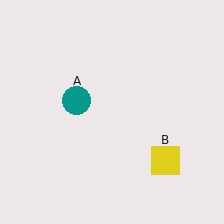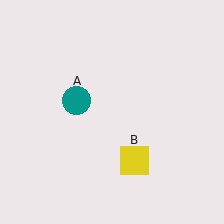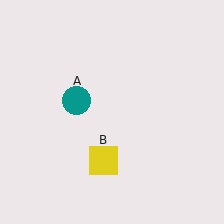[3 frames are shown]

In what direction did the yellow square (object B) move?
The yellow square (object B) moved left.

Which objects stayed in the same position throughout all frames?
Teal circle (object A) remained stationary.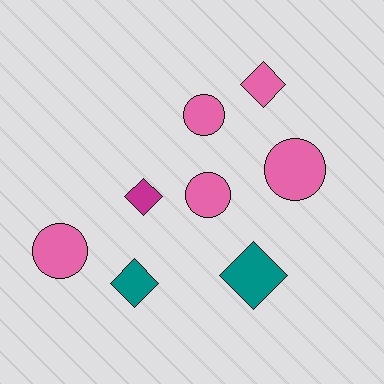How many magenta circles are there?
There are no magenta circles.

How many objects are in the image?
There are 8 objects.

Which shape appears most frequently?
Diamond, with 4 objects.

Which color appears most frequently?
Pink, with 5 objects.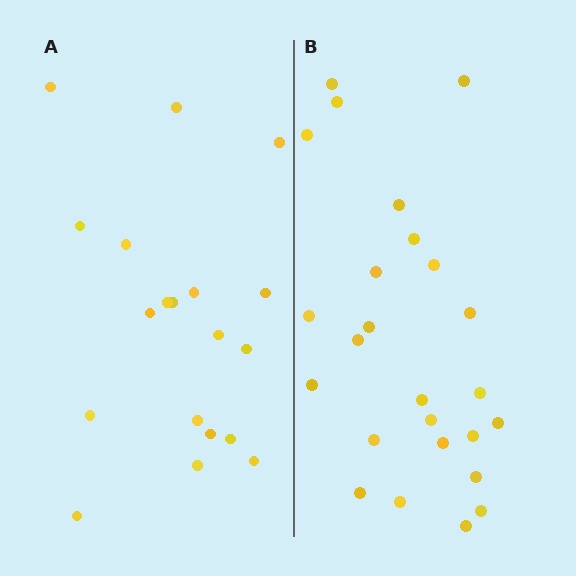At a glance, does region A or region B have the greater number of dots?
Region B (the right region) has more dots.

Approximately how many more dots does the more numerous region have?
Region B has about 6 more dots than region A.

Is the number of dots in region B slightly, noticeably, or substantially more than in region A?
Region B has noticeably more, but not dramatically so. The ratio is roughly 1.3 to 1.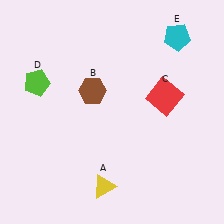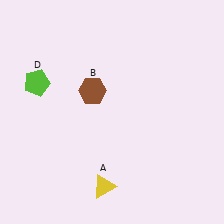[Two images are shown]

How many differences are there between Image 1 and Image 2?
There are 2 differences between the two images.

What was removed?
The red square (C), the cyan pentagon (E) were removed in Image 2.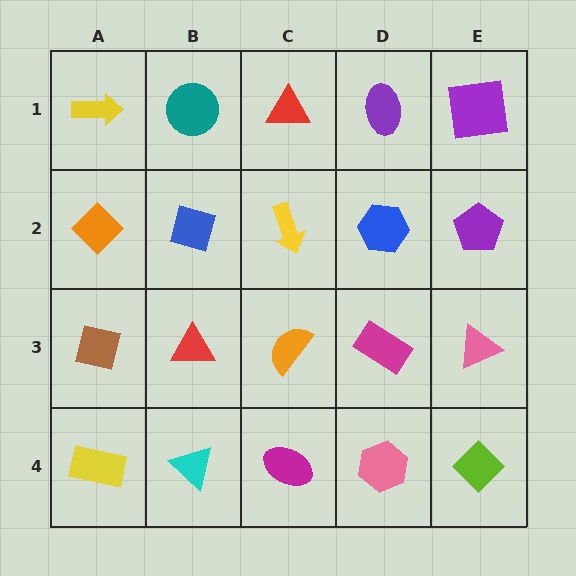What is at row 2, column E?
A purple pentagon.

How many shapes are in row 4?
5 shapes.